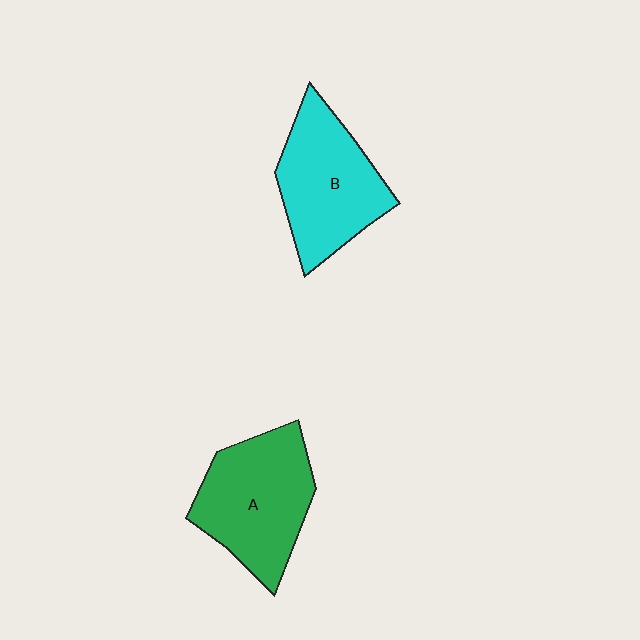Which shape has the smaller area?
Shape B (cyan).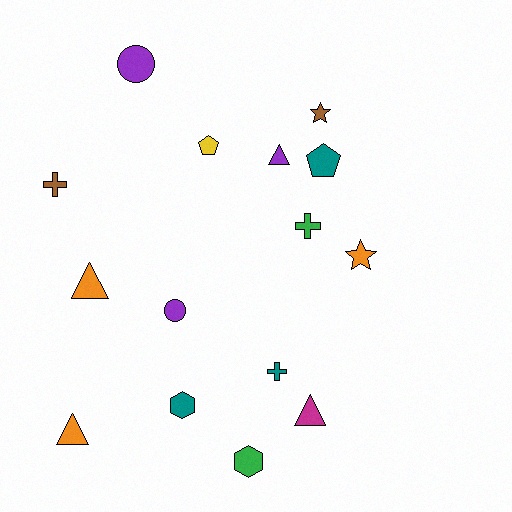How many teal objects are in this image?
There are 3 teal objects.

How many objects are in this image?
There are 15 objects.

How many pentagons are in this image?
There are 2 pentagons.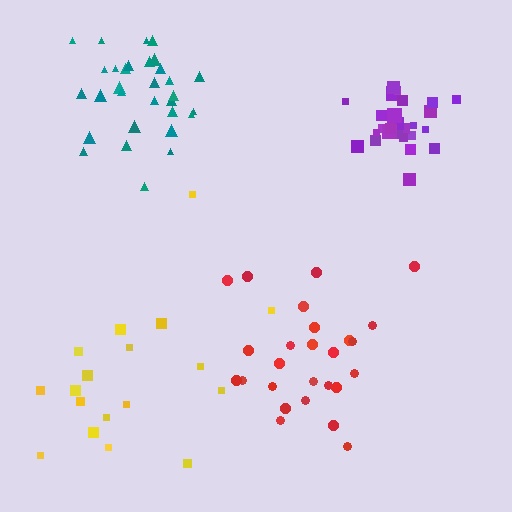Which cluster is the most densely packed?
Purple.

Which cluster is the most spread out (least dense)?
Yellow.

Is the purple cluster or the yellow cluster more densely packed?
Purple.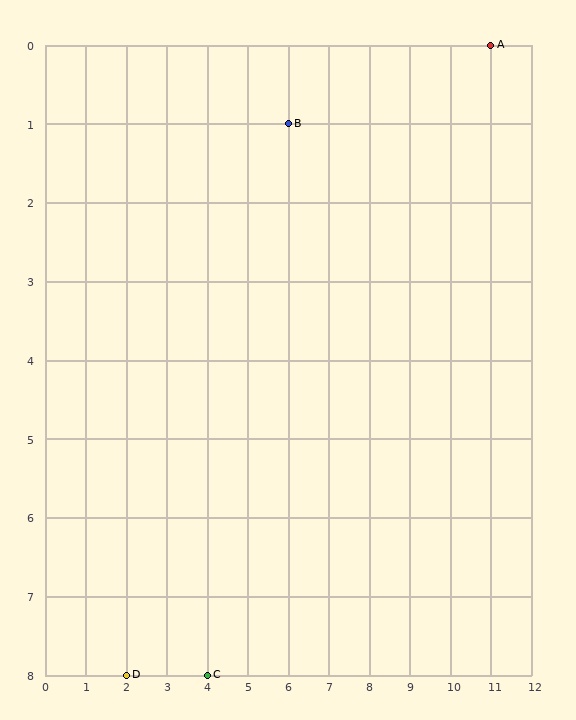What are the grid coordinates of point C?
Point C is at grid coordinates (4, 8).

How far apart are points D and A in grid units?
Points D and A are 9 columns and 8 rows apart (about 12.0 grid units diagonally).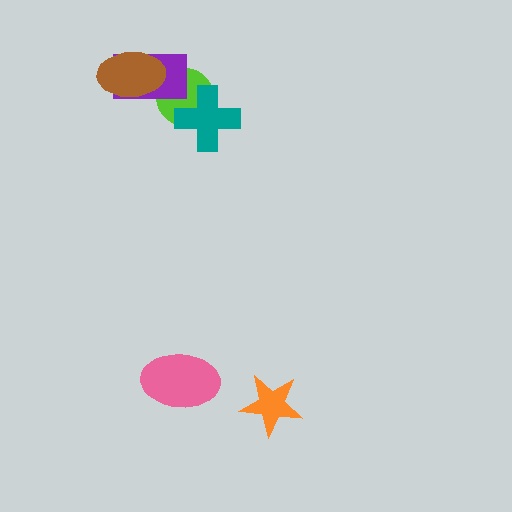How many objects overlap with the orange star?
0 objects overlap with the orange star.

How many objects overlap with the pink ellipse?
0 objects overlap with the pink ellipse.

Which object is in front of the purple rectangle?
The brown ellipse is in front of the purple rectangle.